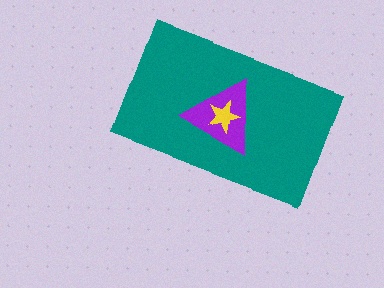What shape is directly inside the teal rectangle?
The purple triangle.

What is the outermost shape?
The teal rectangle.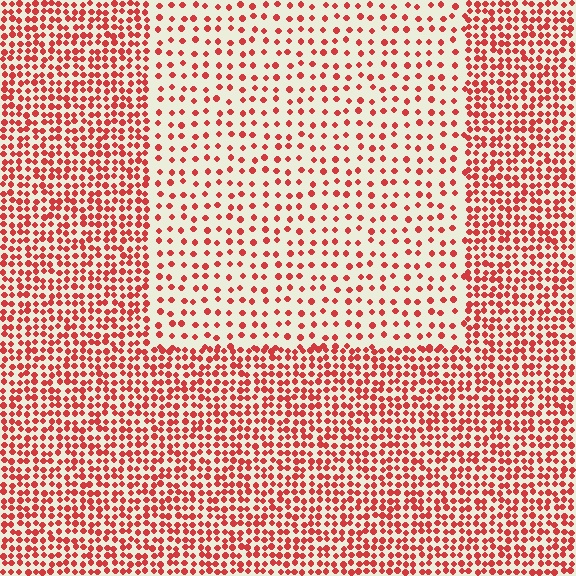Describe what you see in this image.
The image contains small red elements arranged at two different densities. A rectangle-shaped region is visible where the elements are less densely packed than the surrounding area.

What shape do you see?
I see a rectangle.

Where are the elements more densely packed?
The elements are more densely packed outside the rectangle boundary.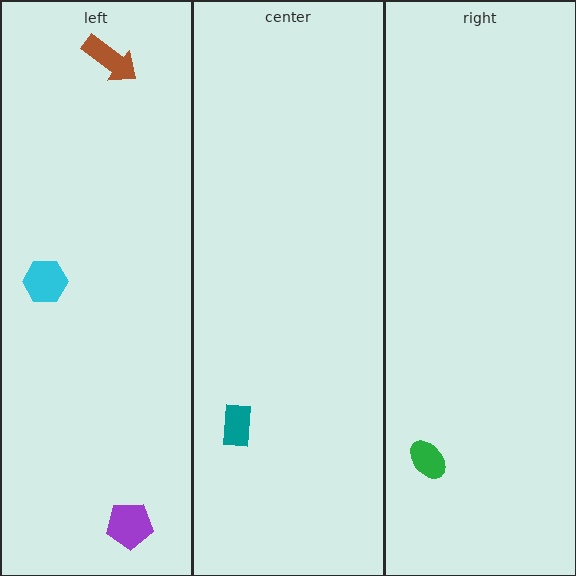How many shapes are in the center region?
1.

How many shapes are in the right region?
1.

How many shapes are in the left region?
3.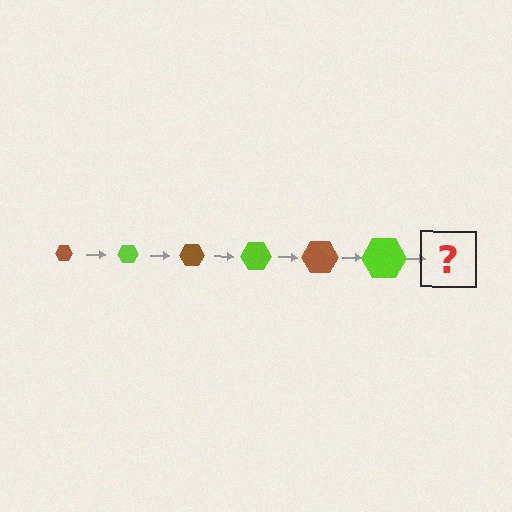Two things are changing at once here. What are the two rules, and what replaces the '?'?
The two rules are that the hexagon grows larger each step and the color cycles through brown and lime. The '?' should be a brown hexagon, larger than the previous one.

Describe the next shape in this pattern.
It should be a brown hexagon, larger than the previous one.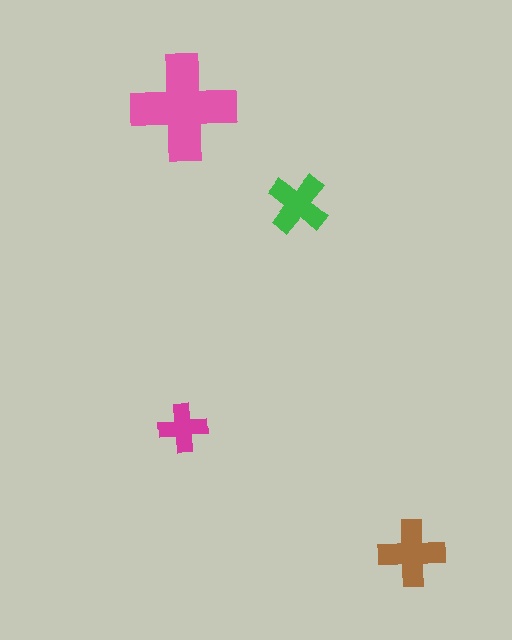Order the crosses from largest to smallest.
the pink one, the brown one, the green one, the magenta one.